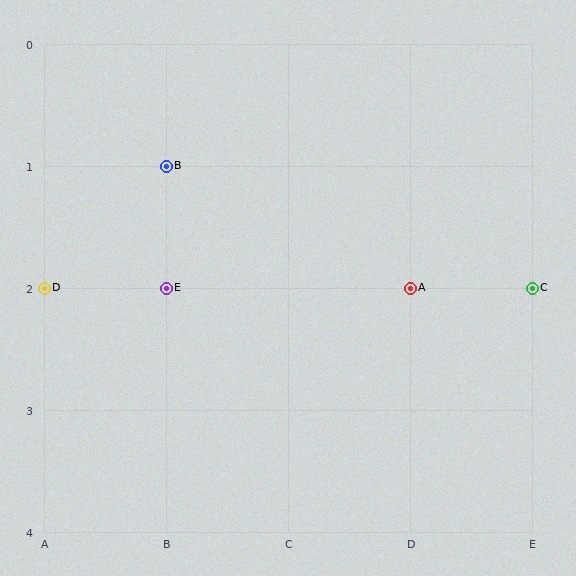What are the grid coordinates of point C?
Point C is at grid coordinates (E, 2).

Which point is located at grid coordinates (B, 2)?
Point E is at (B, 2).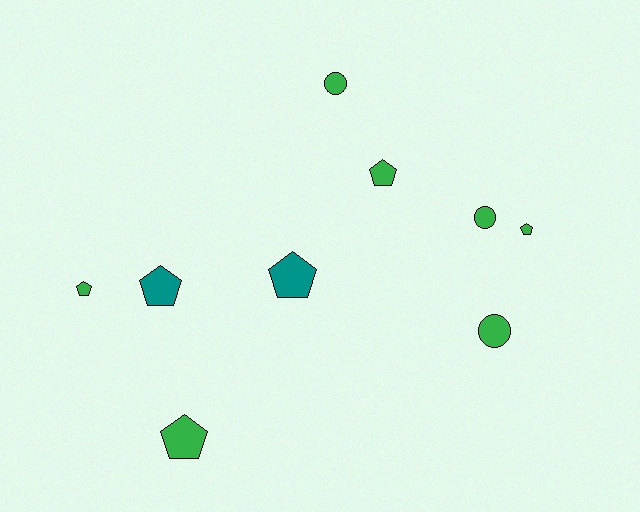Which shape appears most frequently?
Pentagon, with 6 objects.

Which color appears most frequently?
Green, with 7 objects.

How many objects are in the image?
There are 9 objects.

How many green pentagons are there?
There are 4 green pentagons.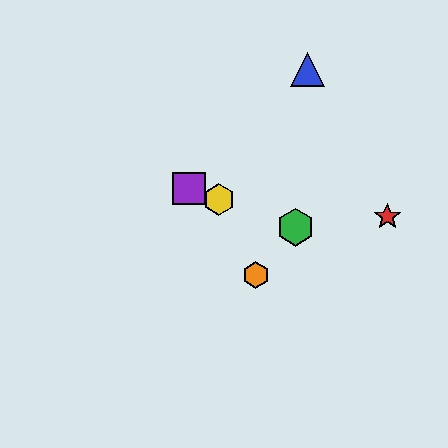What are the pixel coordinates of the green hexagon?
The green hexagon is at (295, 227).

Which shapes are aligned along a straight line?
The green hexagon, the yellow hexagon, the purple square are aligned along a straight line.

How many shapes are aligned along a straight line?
3 shapes (the green hexagon, the yellow hexagon, the purple square) are aligned along a straight line.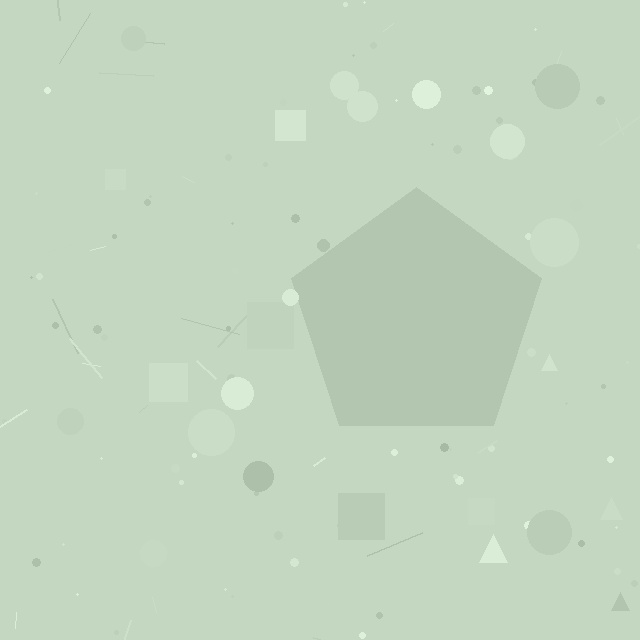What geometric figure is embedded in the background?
A pentagon is embedded in the background.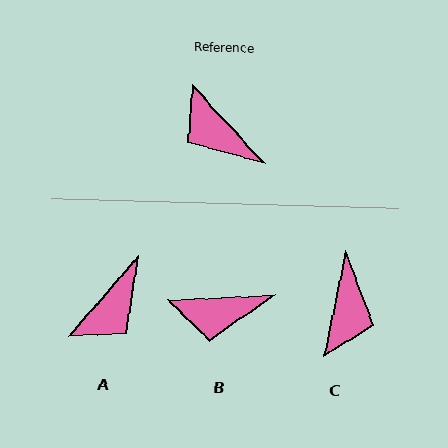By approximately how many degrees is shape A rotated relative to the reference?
Approximately 96 degrees counter-clockwise.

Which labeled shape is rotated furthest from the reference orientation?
C, about 126 degrees away.